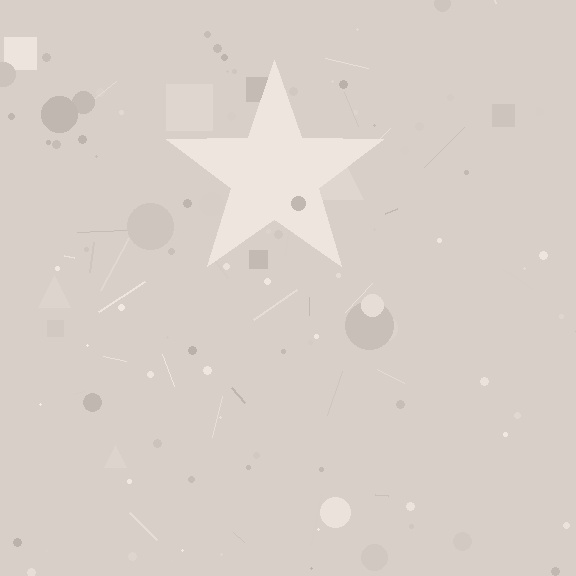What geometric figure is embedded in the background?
A star is embedded in the background.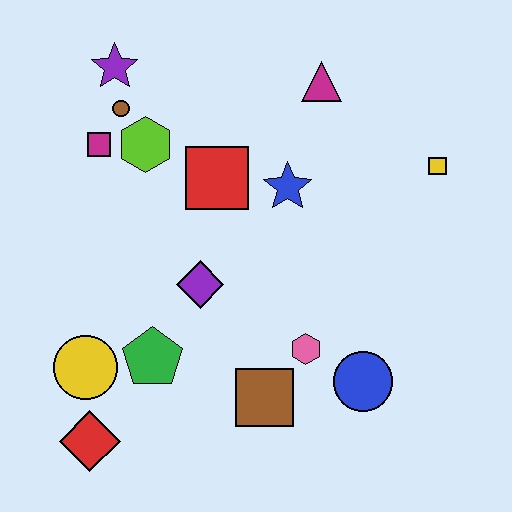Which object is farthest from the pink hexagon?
The purple star is farthest from the pink hexagon.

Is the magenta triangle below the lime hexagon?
No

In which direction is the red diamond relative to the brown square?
The red diamond is to the left of the brown square.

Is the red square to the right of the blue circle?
No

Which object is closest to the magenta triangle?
The blue star is closest to the magenta triangle.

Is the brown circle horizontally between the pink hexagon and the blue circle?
No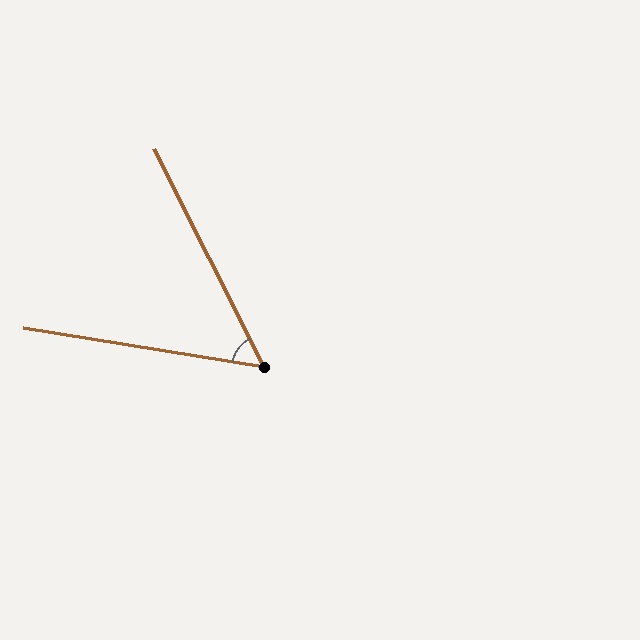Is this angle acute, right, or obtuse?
It is acute.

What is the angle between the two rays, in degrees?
Approximately 54 degrees.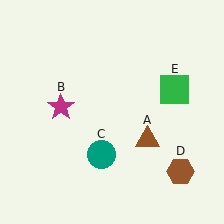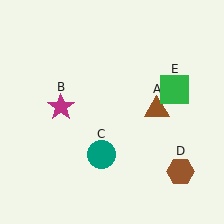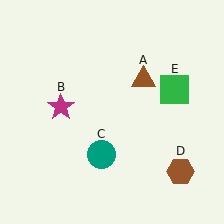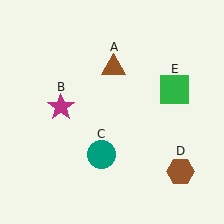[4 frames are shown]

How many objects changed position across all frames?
1 object changed position: brown triangle (object A).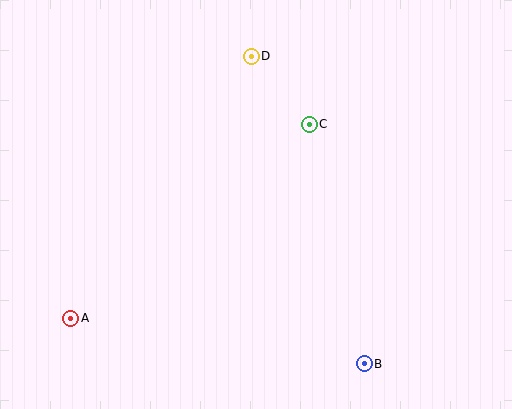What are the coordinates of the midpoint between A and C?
The midpoint between A and C is at (190, 221).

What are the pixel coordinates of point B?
Point B is at (364, 364).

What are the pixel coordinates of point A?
Point A is at (71, 318).